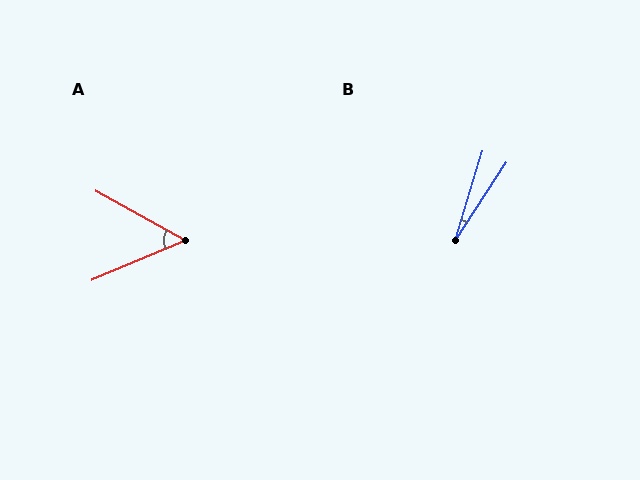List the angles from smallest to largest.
B (16°), A (52°).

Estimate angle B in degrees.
Approximately 16 degrees.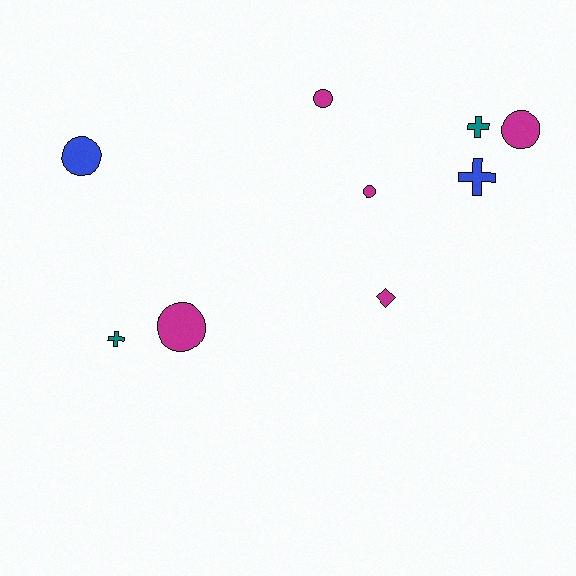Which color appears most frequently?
Magenta, with 5 objects.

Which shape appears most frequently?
Circle, with 5 objects.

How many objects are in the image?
There are 9 objects.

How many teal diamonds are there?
There are no teal diamonds.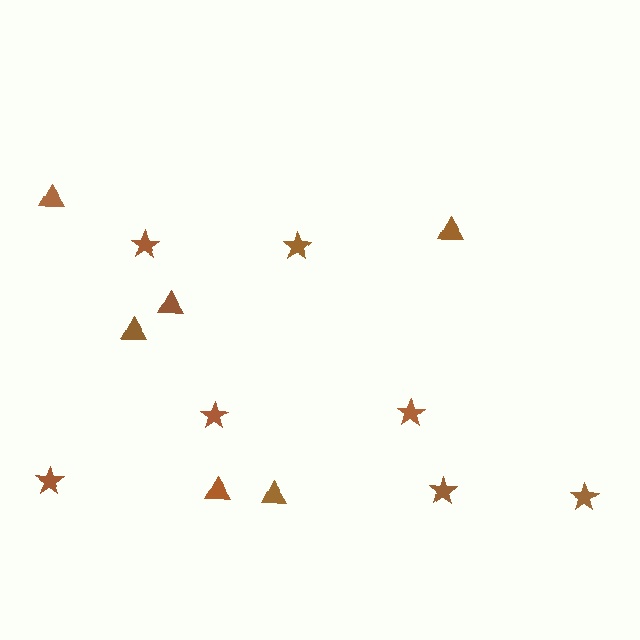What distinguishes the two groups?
There are 2 groups: one group of stars (7) and one group of triangles (6).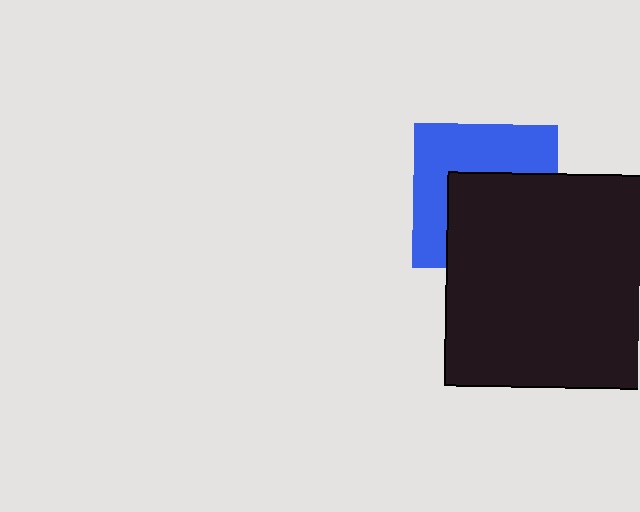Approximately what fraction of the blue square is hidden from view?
Roughly 51% of the blue square is hidden behind the black rectangle.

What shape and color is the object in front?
The object in front is a black rectangle.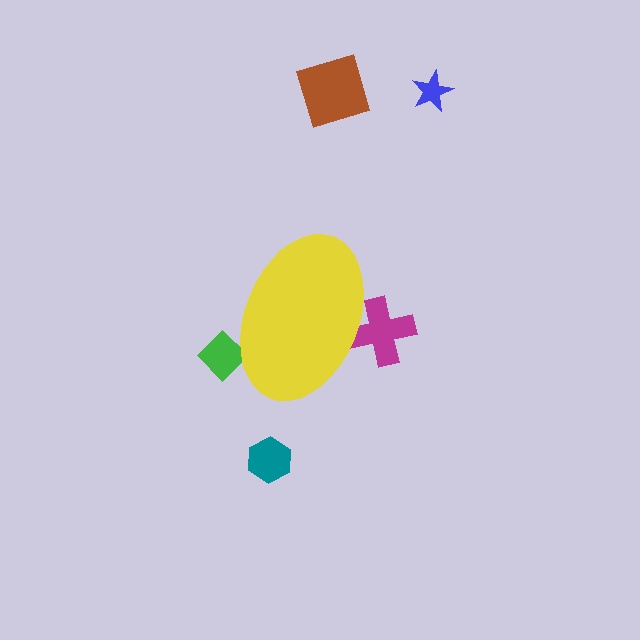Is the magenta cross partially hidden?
Yes, the magenta cross is partially hidden behind the yellow ellipse.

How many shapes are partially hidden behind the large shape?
2 shapes are partially hidden.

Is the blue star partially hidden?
No, the blue star is fully visible.